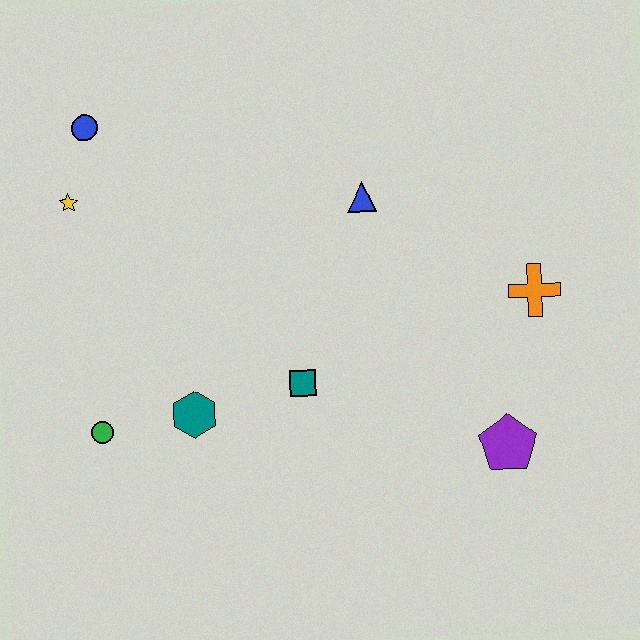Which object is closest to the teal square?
The teal hexagon is closest to the teal square.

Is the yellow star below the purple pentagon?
No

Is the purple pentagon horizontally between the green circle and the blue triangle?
No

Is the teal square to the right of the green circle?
Yes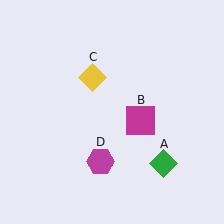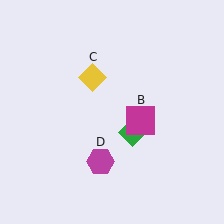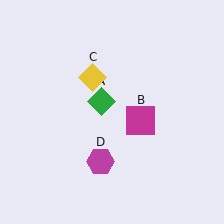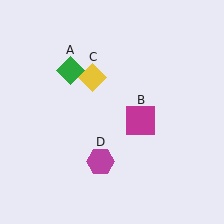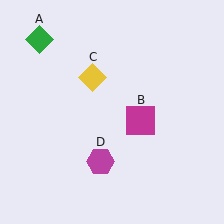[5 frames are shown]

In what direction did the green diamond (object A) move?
The green diamond (object A) moved up and to the left.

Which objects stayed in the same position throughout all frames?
Magenta square (object B) and yellow diamond (object C) and magenta hexagon (object D) remained stationary.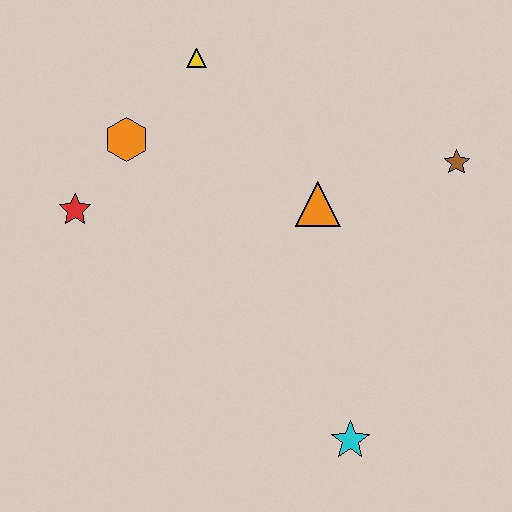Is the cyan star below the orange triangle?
Yes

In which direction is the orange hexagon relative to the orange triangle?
The orange hexagon is to the left of the orange triangle.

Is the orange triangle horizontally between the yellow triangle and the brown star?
Yes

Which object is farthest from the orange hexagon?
The cyan star is farthest from the orange hexagon.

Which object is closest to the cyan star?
The orange triangle is closest to the cyan star.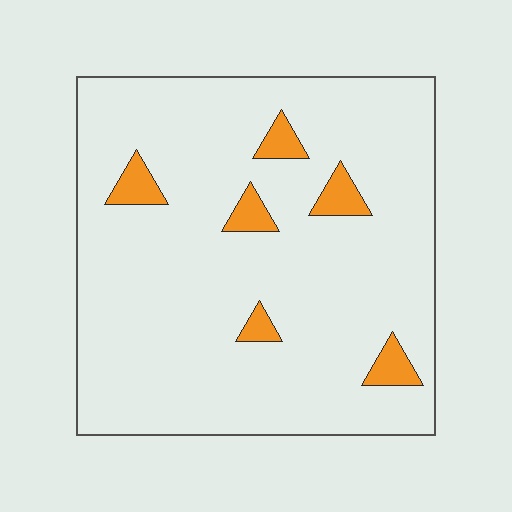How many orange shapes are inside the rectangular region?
6.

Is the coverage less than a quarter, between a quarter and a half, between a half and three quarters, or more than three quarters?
Less than a quarter.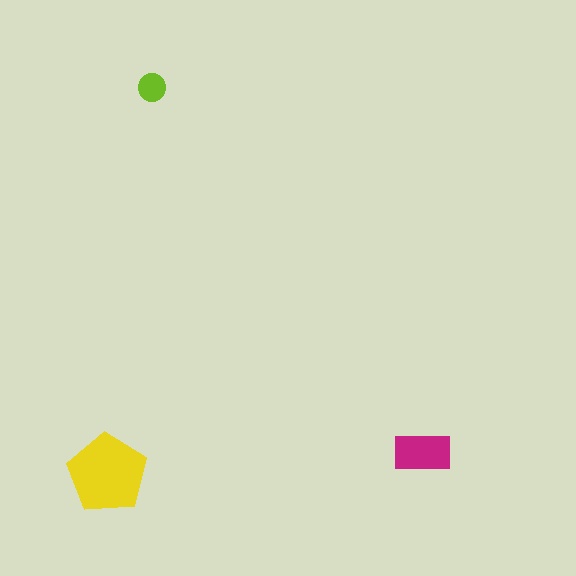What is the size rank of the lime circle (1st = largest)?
3rd.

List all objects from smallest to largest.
The lime circle, the magenta rectangle, the yellow pentagon.